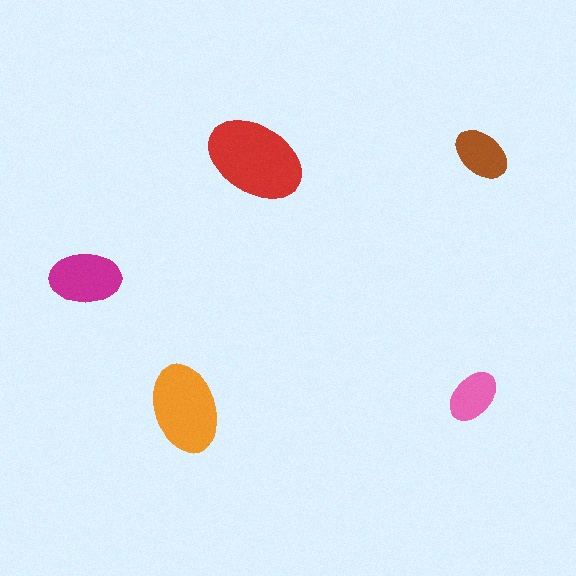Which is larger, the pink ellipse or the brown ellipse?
The brown one.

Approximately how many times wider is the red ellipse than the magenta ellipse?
About 1.5 times wider.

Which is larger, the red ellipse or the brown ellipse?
The red one.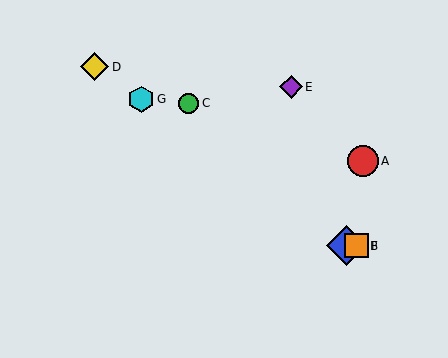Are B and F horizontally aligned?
Yes, both are at y≈246.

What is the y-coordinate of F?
Object F is at y≈246.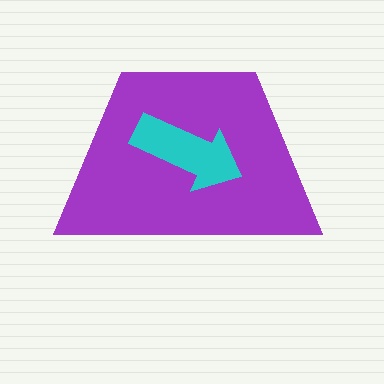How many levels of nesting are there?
2.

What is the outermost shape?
The purple trapezoid.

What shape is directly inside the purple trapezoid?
The cyan arrow.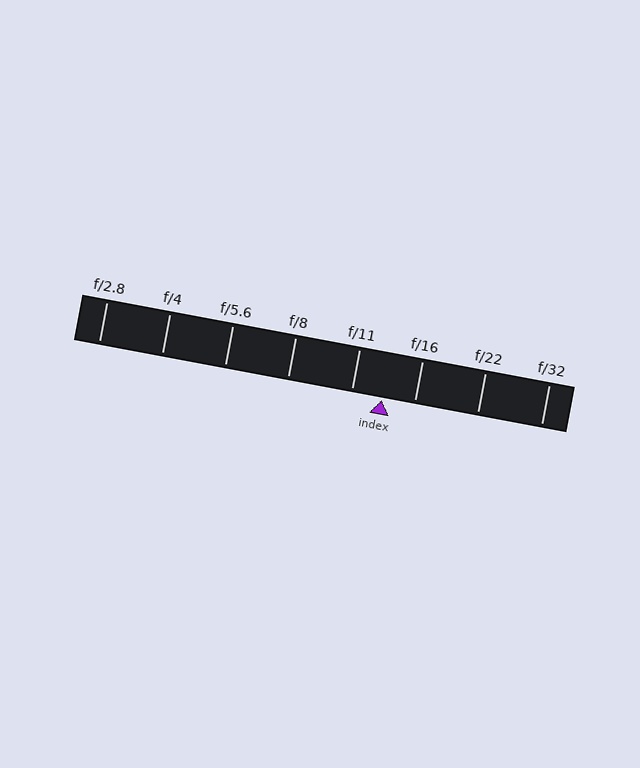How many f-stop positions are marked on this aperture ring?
There are 8 f-stop positions marked.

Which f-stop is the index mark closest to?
The index mark is closest to f/11.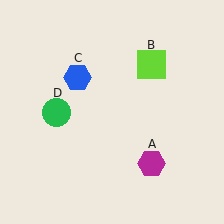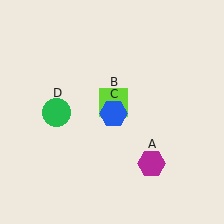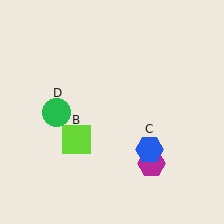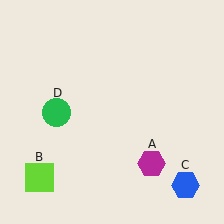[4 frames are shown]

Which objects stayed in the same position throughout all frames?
Magenta hexagon (object A) and green circle (object D) remained stationary.